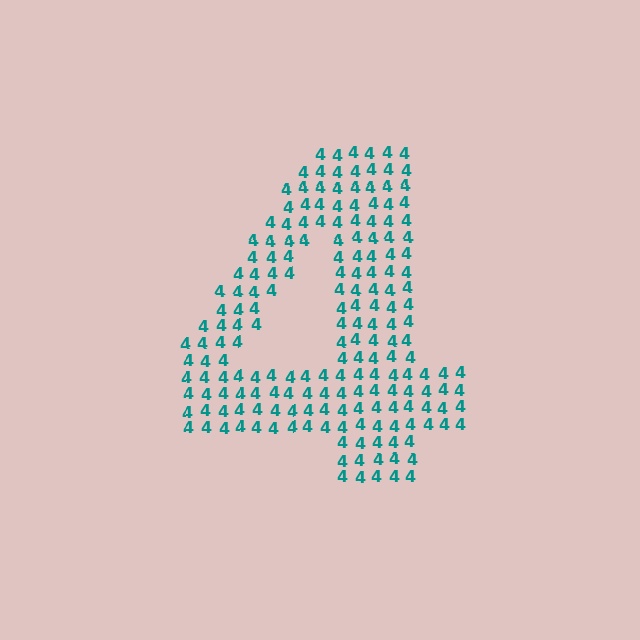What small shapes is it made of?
It is made of small digit 4's.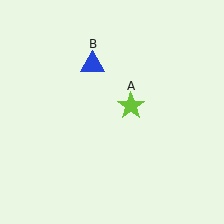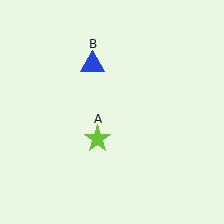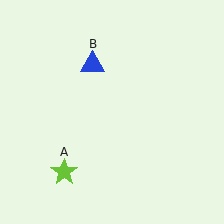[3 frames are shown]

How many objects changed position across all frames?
1 object changed position: lime star (object A).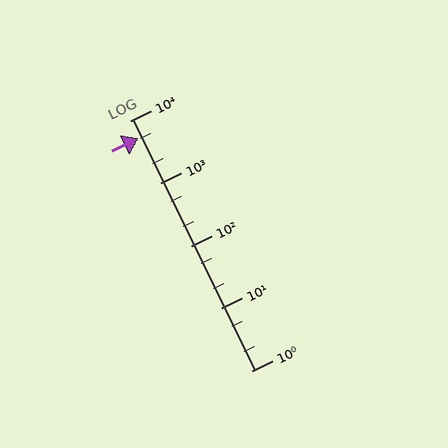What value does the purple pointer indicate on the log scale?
The pointer indicates approximately 5300.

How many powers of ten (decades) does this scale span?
The scale spans 4 decades, from 1 to 10000.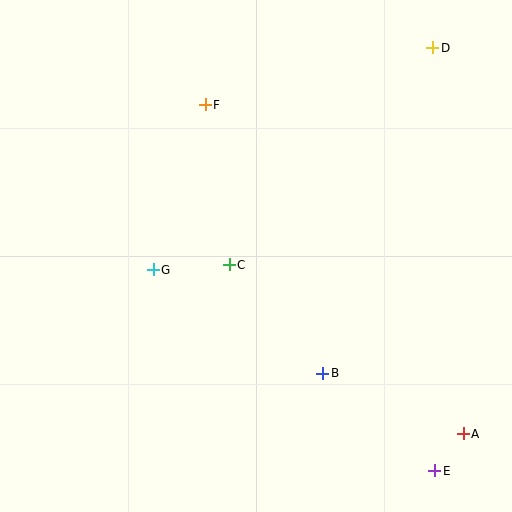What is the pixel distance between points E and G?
The distance between E and G is 346 pixels.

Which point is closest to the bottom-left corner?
Point G is closest to the bottom-left corner.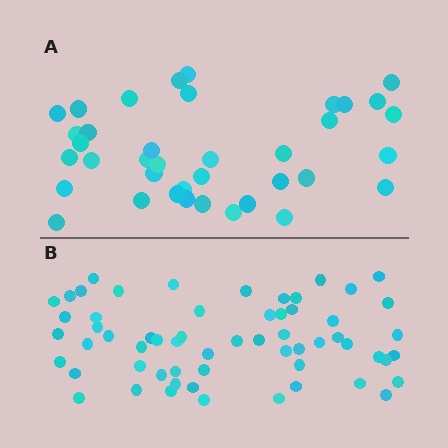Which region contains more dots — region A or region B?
Region B (the bottom region) has more dots.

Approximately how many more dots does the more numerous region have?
Region B has approximately 20 more dots than region A.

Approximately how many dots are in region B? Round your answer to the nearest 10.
About 60 dots.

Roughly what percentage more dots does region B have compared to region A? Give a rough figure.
About 60% more.